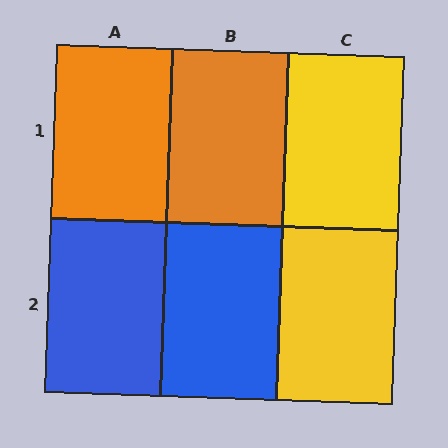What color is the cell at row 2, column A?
Blue.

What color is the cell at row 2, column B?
Blue.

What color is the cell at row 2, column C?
Yellow.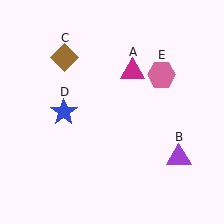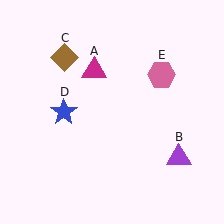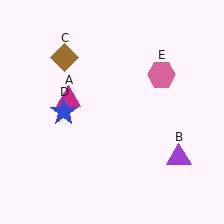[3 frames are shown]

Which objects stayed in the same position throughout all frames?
Purple triangle (object B) and brown diamond (object C) and blue star (object D) and pink hexagon (object E) remained stationary.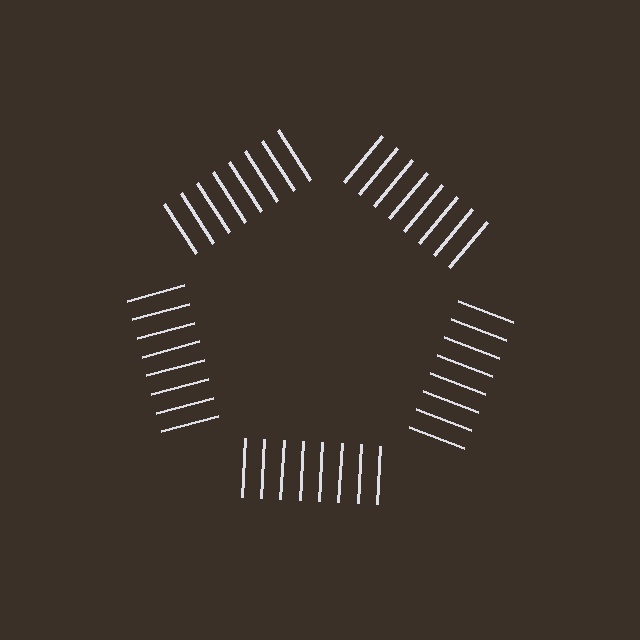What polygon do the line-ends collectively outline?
An illusory pentagon — the line segments terminate on its edges but no continuous stroke is drawn.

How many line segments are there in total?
40 — 8 along each of the 5 edges.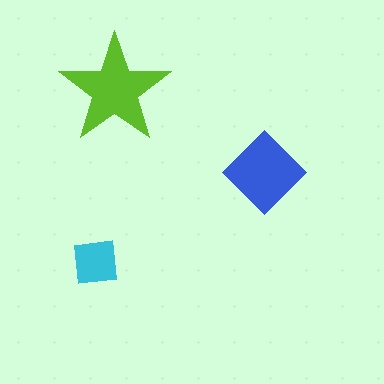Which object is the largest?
The lime star.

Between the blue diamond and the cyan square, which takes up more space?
The blue diamond.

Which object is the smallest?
The cyan square.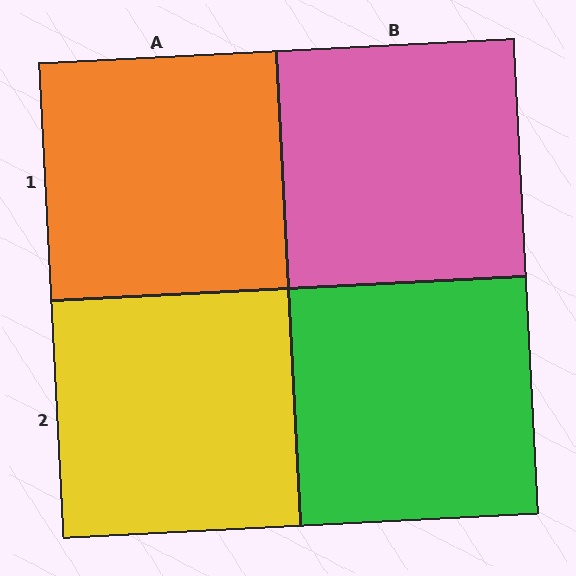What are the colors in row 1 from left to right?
Orange, pink.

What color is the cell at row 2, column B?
Green.